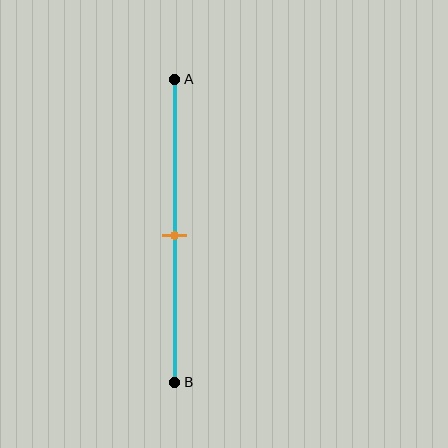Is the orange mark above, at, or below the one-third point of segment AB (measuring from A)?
The orange mark is below the one-third point of segment AB.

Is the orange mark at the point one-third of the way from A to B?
No, the mark is at about 50% from A, not at the 33% one-third point.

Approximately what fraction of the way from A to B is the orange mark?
The orange mark is approximately 50% of the way from A to B.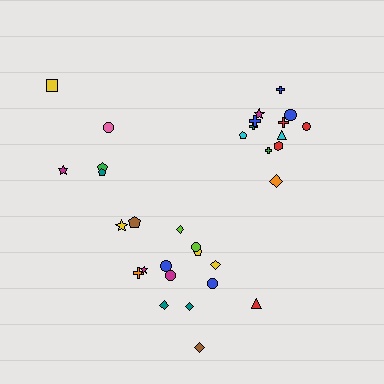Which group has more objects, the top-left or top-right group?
The top-right group.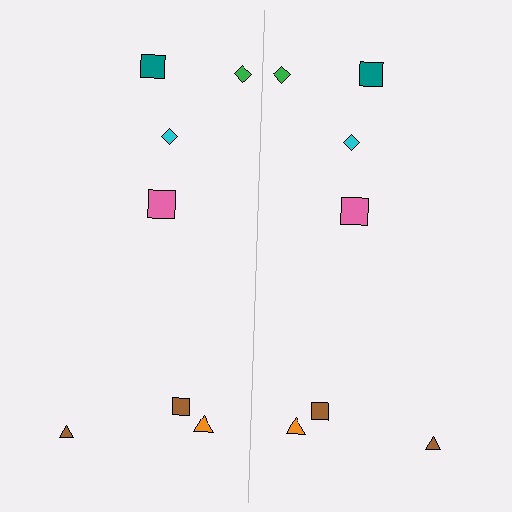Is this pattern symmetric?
Yes, this pattern has bilateral (reflection) symmetry.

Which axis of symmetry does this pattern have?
The pattern has a vertical axis of symmetry running through the center of the image.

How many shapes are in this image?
There are 14 shapes in this image.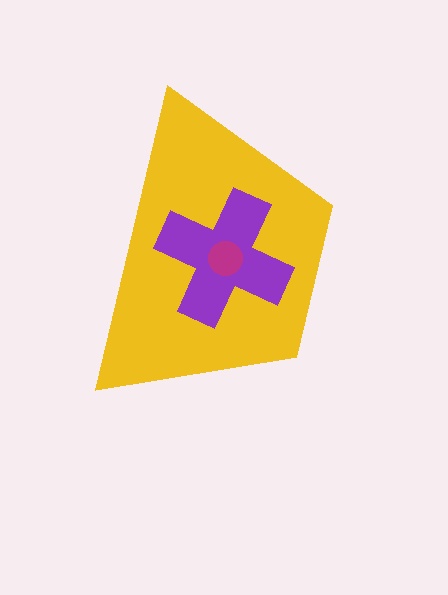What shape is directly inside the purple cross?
The magenta circle.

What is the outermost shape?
The yellow trapezoid.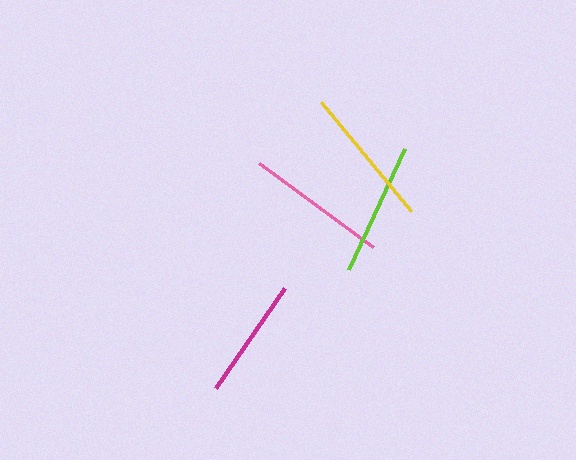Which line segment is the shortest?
The magenta line is the shortest at approximately 121 pixels.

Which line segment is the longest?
The pink line is the longest at approximately 142 pixels.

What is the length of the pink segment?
The pink segment is approximately 142 pixels long.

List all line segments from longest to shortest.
From longest to shortest: pink, yellow, lime, magenta.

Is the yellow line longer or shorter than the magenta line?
The yellow line is longer than the magenta line.